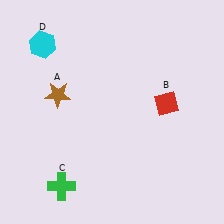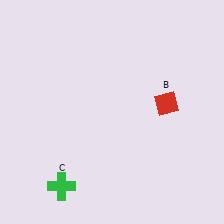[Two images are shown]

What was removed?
The cyan hexagon (D), the brown star (A) were removed in Image 2.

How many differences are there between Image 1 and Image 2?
There are 2 differences between the two images.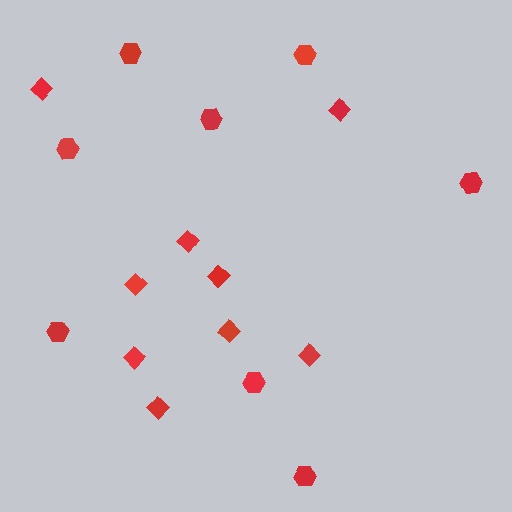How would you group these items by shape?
There are 2 groups: one group of diamonds (9) and one group of hexagons (8).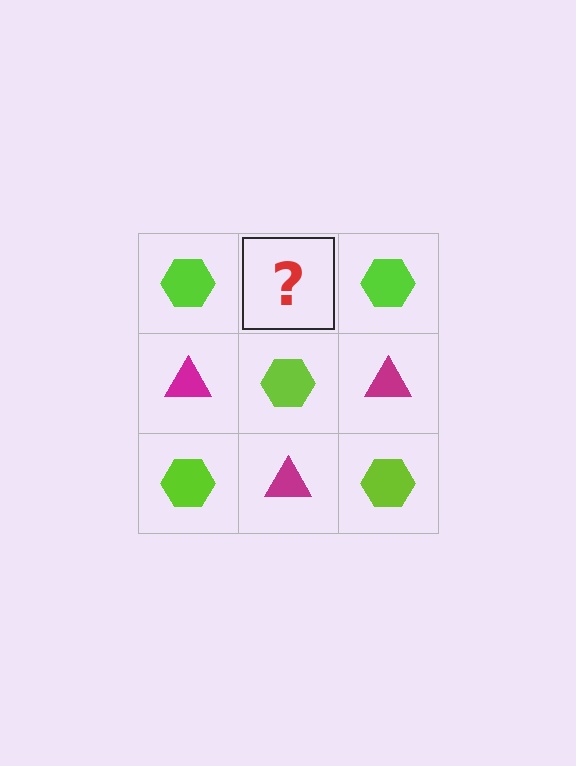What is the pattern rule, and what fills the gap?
The rule is that it alternates lime hexagon and magenta triangle in a checkerboard pattern. The gap should be filled with a magenta triangle.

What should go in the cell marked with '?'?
The missing cell should contain a magenta triangle.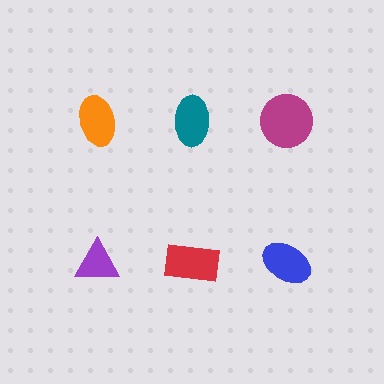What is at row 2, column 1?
A purple triangle.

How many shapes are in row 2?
3 shapes.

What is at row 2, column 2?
A red rectangle.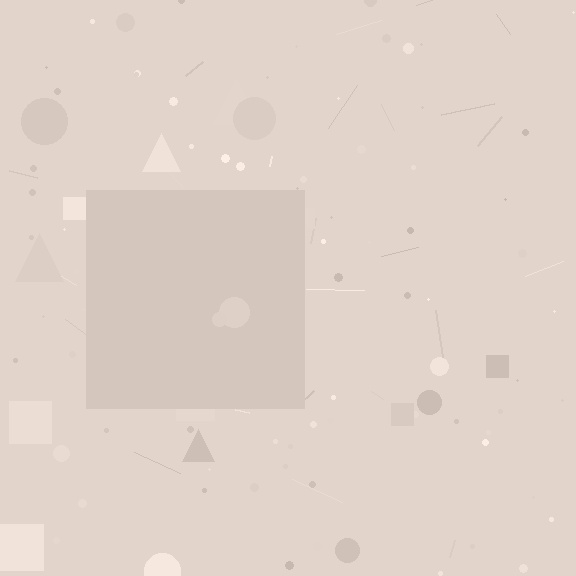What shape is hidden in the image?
A square is hidden in the image.